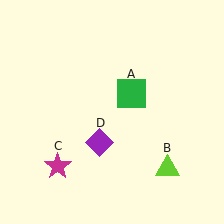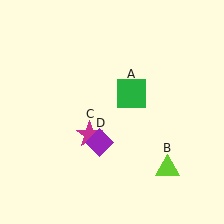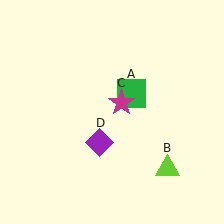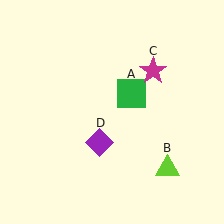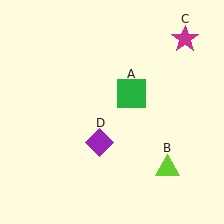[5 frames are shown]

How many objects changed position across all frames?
1 object changed position: magenta star (object C).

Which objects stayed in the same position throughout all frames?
Green square (object A) and lime triangle (object B) and purple diamond (object D) remained stationary.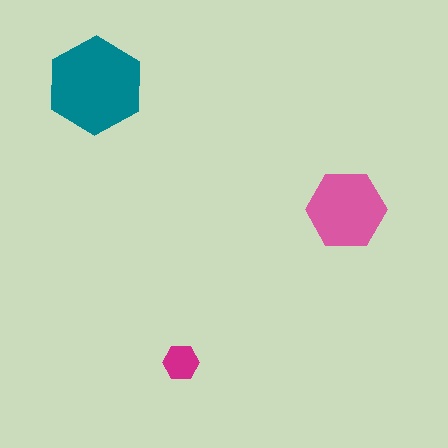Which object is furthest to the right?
The pink hexagon is rightmost.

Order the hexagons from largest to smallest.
the teal one, the pink one, the magenta one.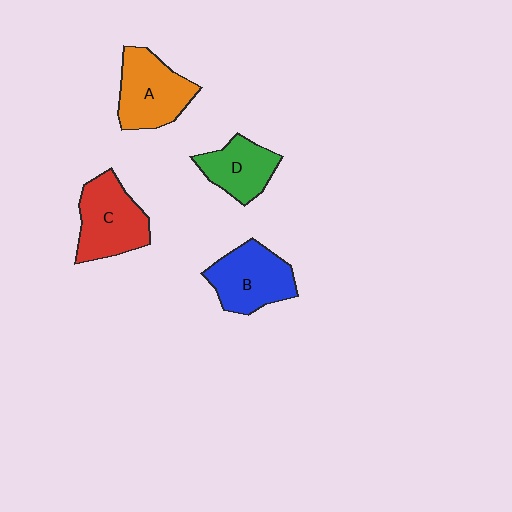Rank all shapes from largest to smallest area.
From largest to smallest: C (red), A (orange), B (blue), D (green).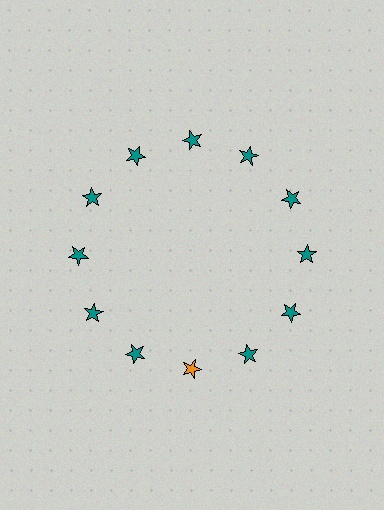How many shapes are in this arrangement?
There are 12 shapes arranged in a ring pattern.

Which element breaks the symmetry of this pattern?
The orange star at roughly the 6 o'clock position breaks the symmetry. All other shapes are teal stars.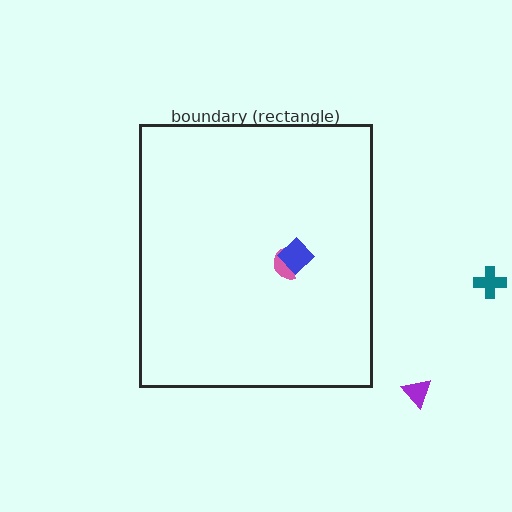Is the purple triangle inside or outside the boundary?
Outside.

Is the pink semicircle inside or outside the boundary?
Inside.